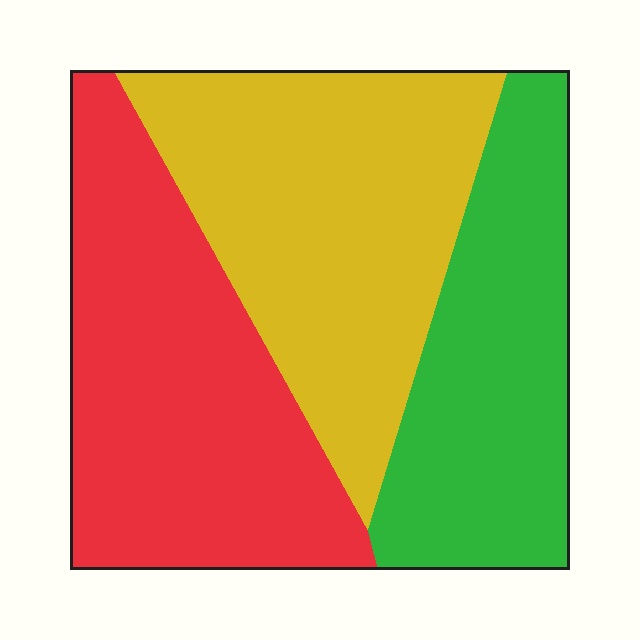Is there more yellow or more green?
Yellow.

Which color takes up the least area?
Green, at roughly 25%.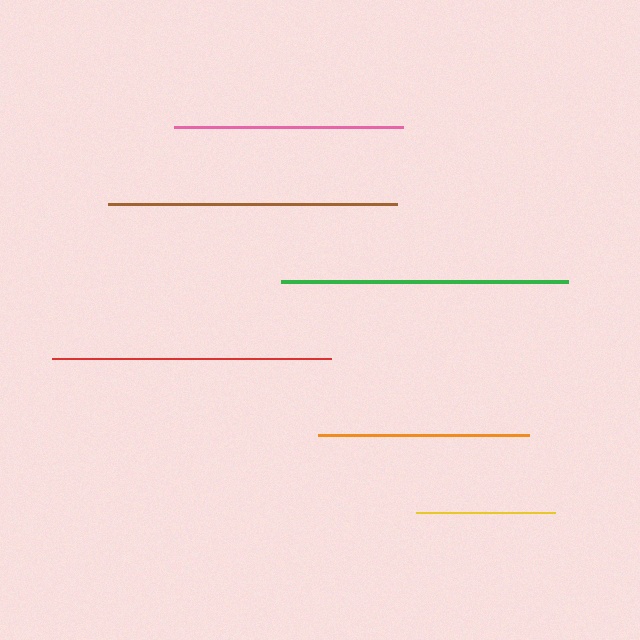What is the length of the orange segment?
The orange segment is approximately 210 pixels long.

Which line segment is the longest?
The brown line is the longest at approximately 289 pixels.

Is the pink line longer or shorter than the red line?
The red line is longer than the pink line.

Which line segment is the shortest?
The yellow line is the shortest at approximately 138 pixels.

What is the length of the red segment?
The red segment is approximately 279 pixels long.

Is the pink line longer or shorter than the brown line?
The brown line is longer than the pink line.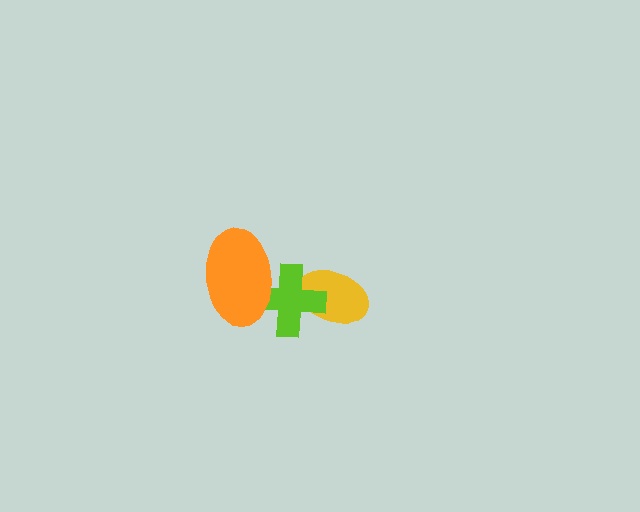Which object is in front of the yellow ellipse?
The lime cross is in front of the yellow ellipse.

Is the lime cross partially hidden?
Yes, it is partially covered by another shape.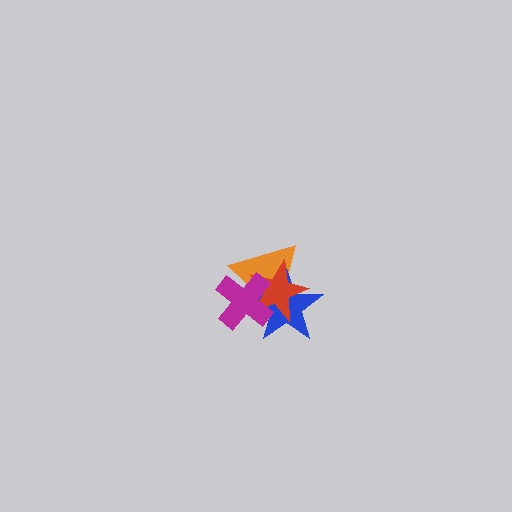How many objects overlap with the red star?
3 objects overlap with the red star.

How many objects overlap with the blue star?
3 objects overlap with the blue star.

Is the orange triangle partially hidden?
Yes, it is partially covered by another shape.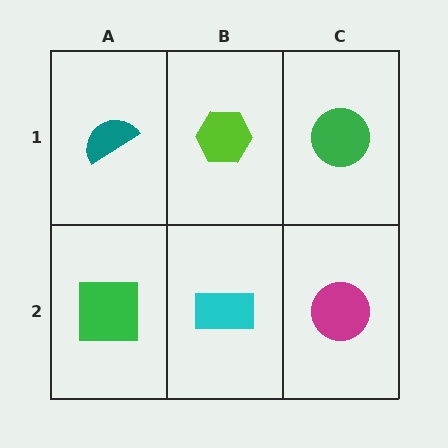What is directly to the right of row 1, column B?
A green circle.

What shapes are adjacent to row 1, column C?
A magenta circle (row 2, column C), a lime hexagon (row 1, column B).